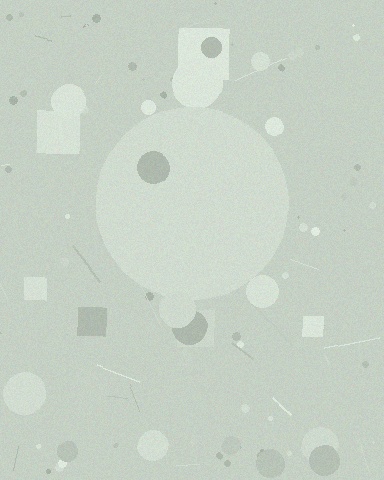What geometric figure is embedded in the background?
A circle is embedded in the background.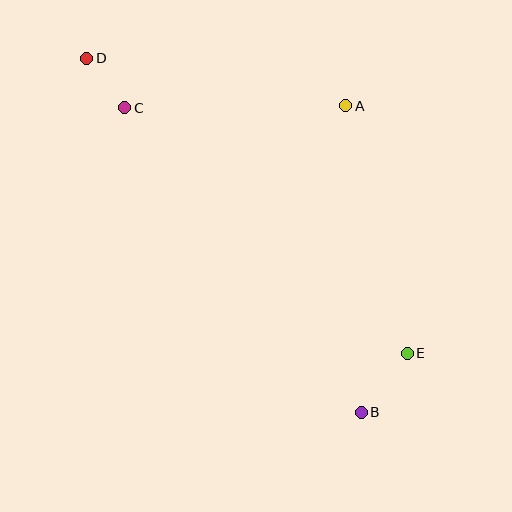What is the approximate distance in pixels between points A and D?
The distance between A and D is approximately 263 pixels.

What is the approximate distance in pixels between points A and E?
The distance between A and E is approximately 255 pixels.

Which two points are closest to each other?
Points C and D are closest to each other.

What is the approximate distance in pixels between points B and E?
The distance between B and E is approximately 75 pixels.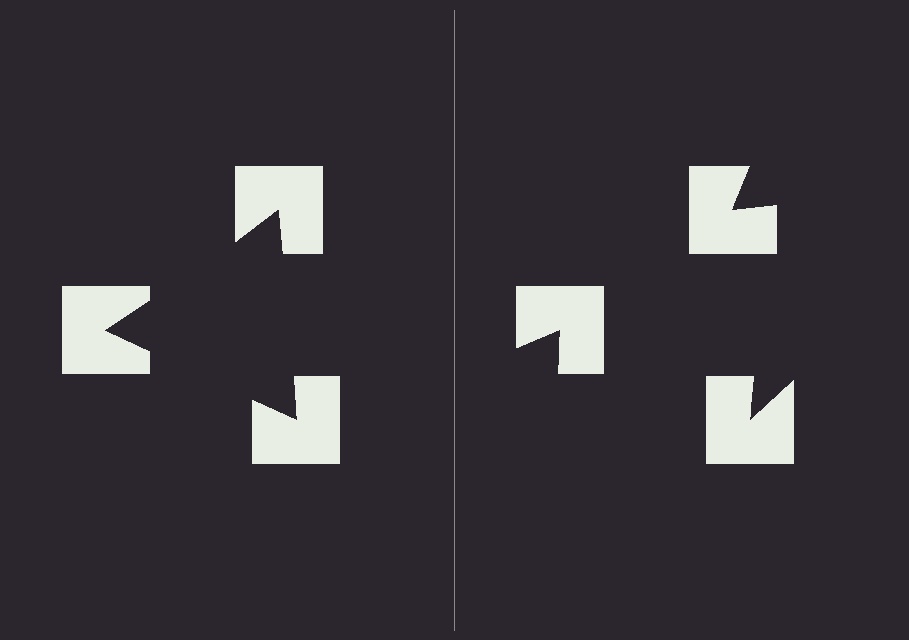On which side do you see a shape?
An illusory triangle appears on the left side. On the right side the wedge cuts are rotated, so no coherent shape forms.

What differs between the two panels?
The notched squares are positioned identically on both sides; only the wedge orientations differ. On the left they align to a triangle; on the right they are misaligned.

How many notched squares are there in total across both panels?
6 — 3 on each side.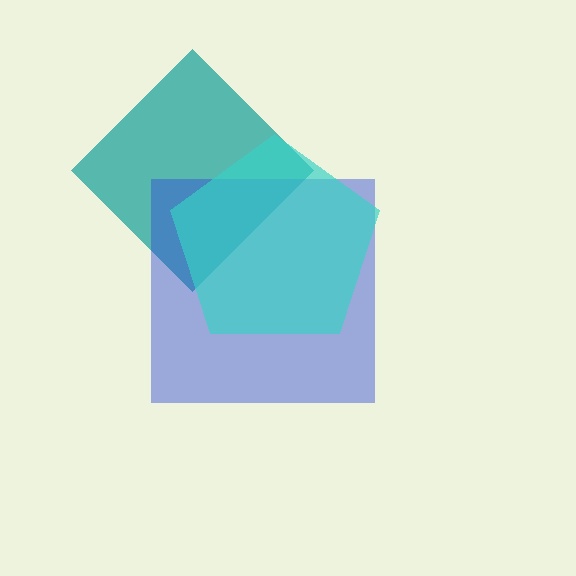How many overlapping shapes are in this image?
There are 3 overlapping shapes in the image.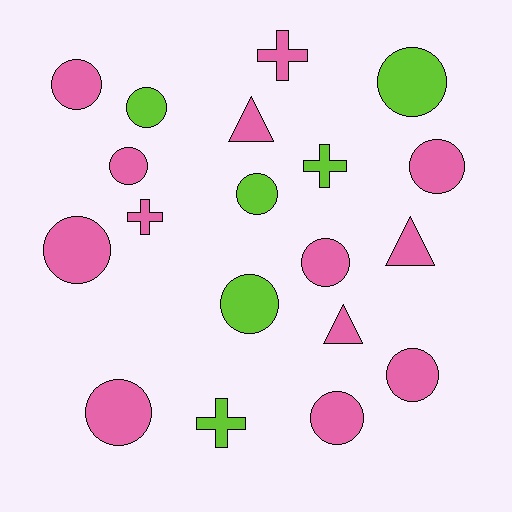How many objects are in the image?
There are 19 objects.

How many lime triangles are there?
There are no lime triangles.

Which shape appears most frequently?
Circle, with 12 objects.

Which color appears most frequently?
Pink, with 13 objects.